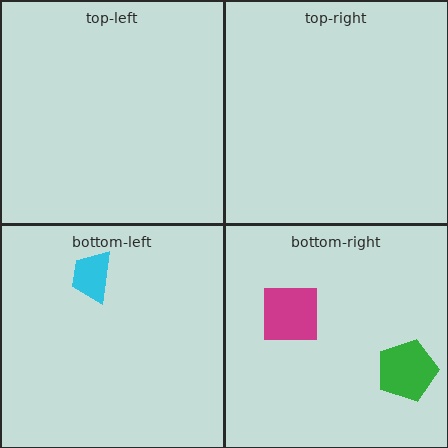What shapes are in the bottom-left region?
The cyan trapezoid.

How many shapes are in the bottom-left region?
1.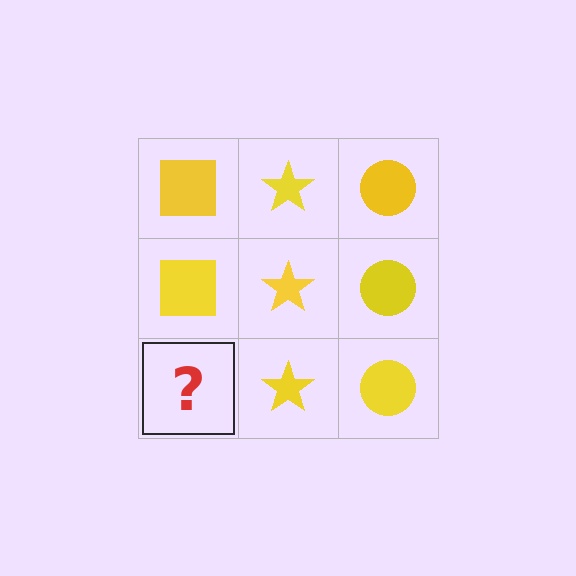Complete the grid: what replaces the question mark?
The question mark should be replaced with a yellow square.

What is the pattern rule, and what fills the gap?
The rule is that each column has a consistent shape. The gap should be filled with a yellow square.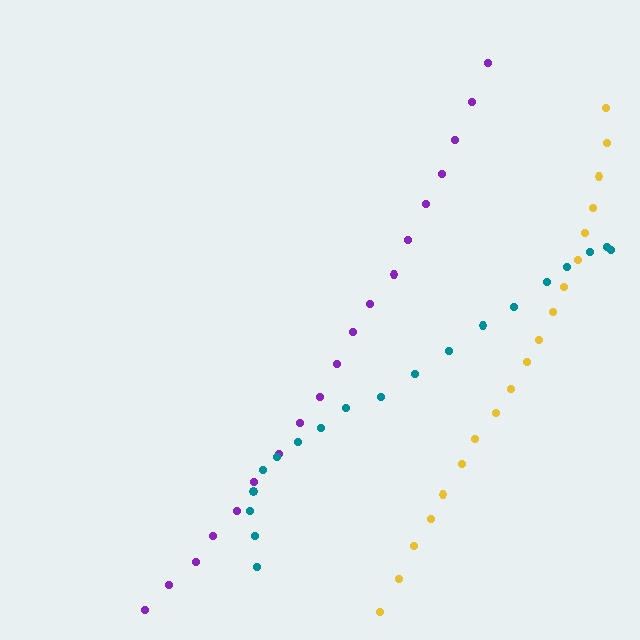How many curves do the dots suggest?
There are 3 distinct paths.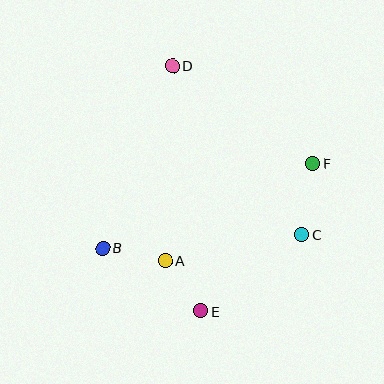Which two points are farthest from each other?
Points D and E are farthest from each other.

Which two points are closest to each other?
Points A and E are closest to each other.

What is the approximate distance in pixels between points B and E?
The distance between B and E is approximately 116 pixels.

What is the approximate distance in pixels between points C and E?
The distance between C and E is approximately 127 pixels.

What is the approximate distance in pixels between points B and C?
The distance between B and C is approximately 199 pixels.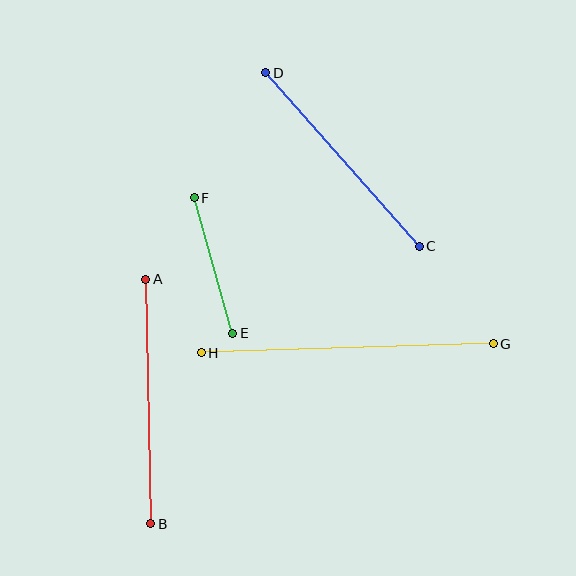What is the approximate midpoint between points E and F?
The midpoint is at approximately (214, 266) pixels.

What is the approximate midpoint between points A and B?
The midpoint is at approximately (148, 401) pixels.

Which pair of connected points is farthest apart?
Points G and H are farthest apart.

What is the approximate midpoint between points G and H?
The midpoint is at approximately (347, 348) pixels.